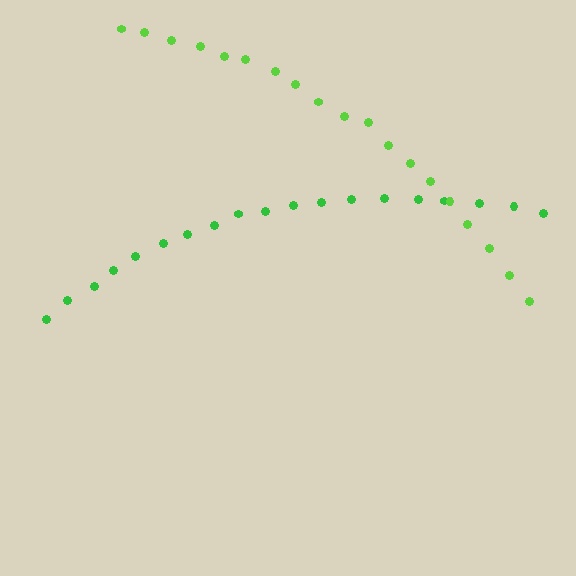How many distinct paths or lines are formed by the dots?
There are 2 distinct paths.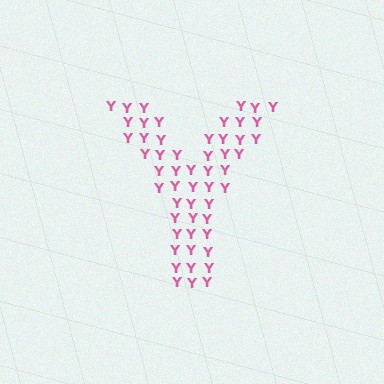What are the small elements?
The small elements are letter Y's.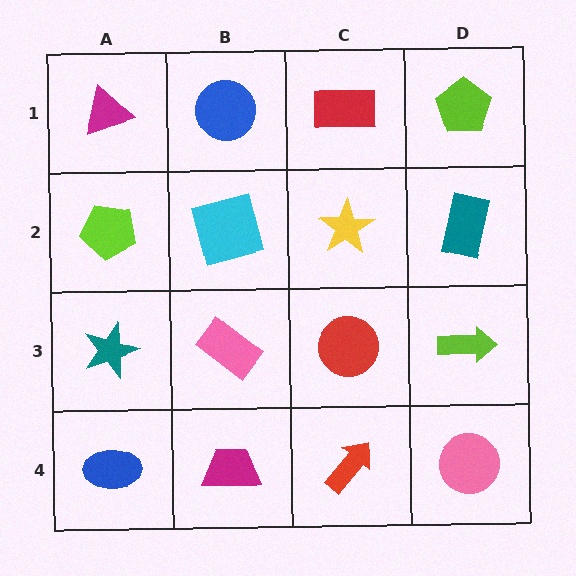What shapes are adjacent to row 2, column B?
A blue circle (row 1, column B), a pink rectangle (row 3, column B), a lime pentagon (row 2, column A), a yellow star (row 2, column C).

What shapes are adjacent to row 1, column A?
A lime pentagon (row 2, column A), a blue circle (row 1, column B).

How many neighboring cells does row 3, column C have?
4.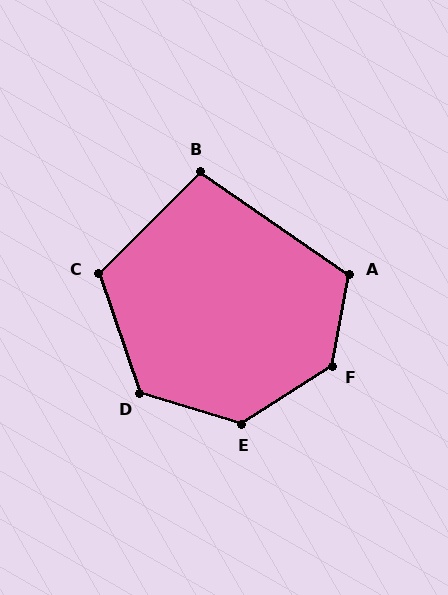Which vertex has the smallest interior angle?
B, at approximately 101 degrees.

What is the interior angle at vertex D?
Approximately 126 degrees (obtuse).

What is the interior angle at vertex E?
Approximately 130 degrees (obtuse).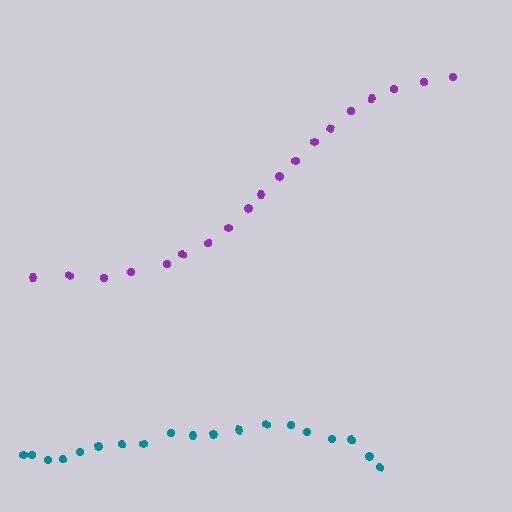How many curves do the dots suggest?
There are 2 distinct paths.